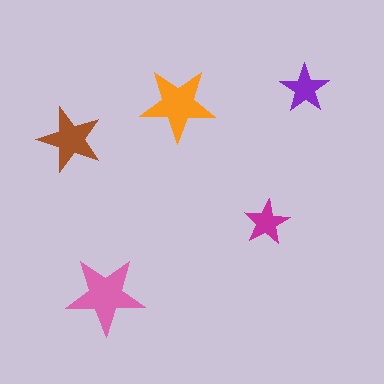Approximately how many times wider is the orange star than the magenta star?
About 1.5 times wider.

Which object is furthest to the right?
The purple star is rightmost.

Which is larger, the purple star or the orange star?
The orange one.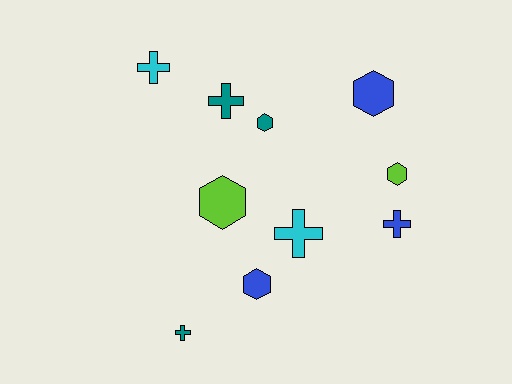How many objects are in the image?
There are 10 objects.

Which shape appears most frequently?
Cross, with 5 objects.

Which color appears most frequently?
Teal, with 3 objects.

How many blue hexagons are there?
There are 2 blue hexagons.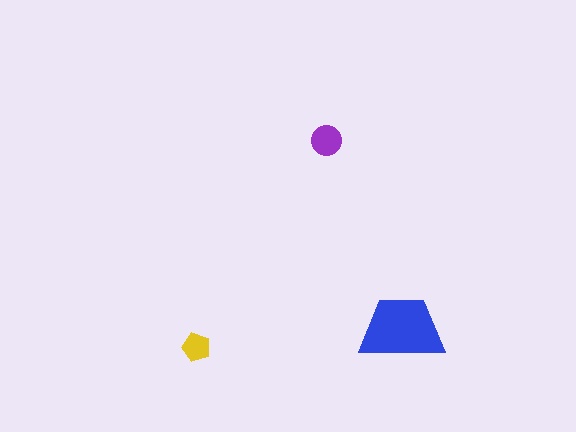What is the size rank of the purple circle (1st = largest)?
2nd.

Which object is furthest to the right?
The blue trapezoid is rightmost.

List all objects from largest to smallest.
The blue trapezoid, the purple circle, the yellow pentagon.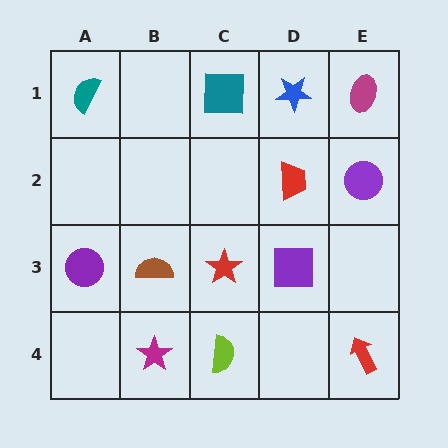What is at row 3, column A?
A purple circle.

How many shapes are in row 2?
2 shapes.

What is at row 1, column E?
A magenta ellipse.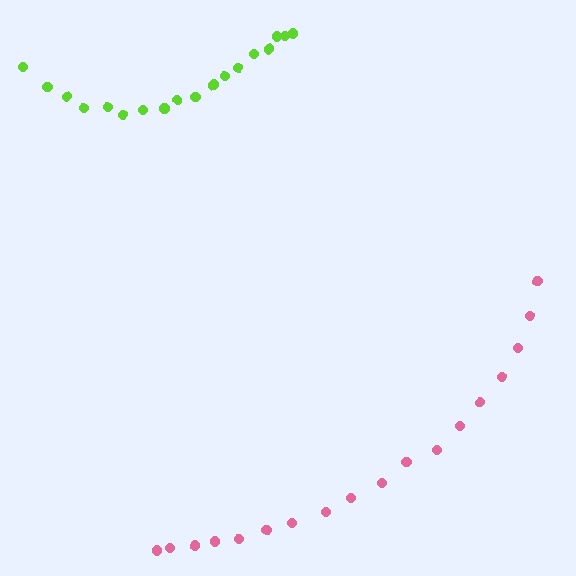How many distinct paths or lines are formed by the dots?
There are 2 distinct paths.